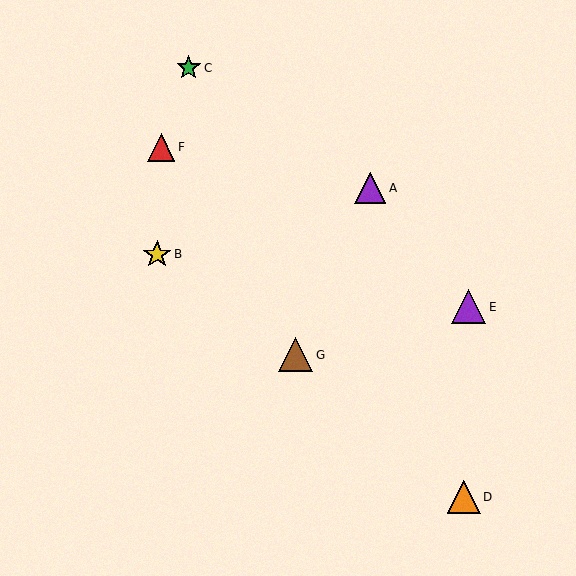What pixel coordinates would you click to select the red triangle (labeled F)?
Click at (161, 147) to select the red triangle F.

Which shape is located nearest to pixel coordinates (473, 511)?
The orange triangle (labeled D) at (464, 497) is nearest to that location.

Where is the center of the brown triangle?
The center of the brown triangle is at (296, 355).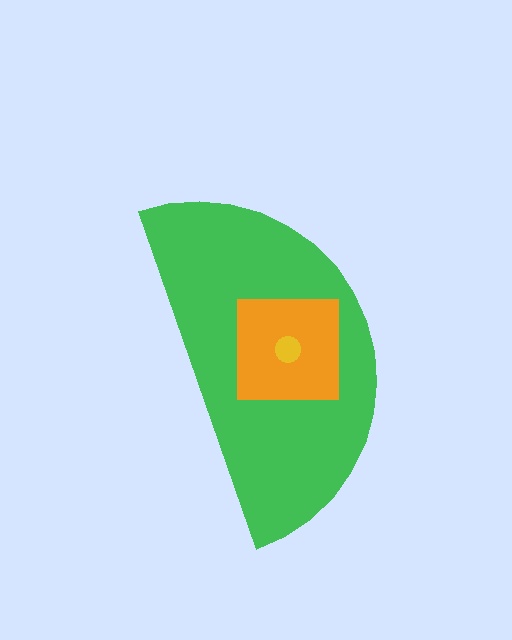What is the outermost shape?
The green semicircle.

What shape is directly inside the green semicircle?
The orange square.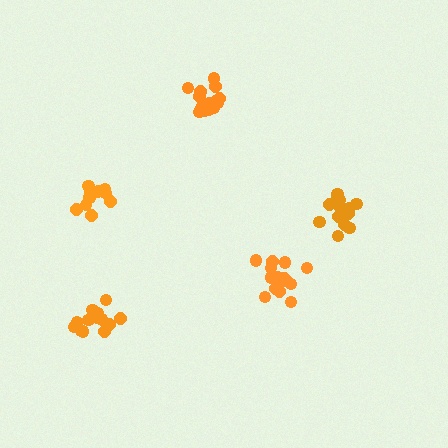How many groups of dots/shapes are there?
There are 5 groups.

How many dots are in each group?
Group 1: 16 dots, Group 2: 11 dots, Group 3: 15 dots, Group 4: 15 dots, Group 5: 14 dots (71 total).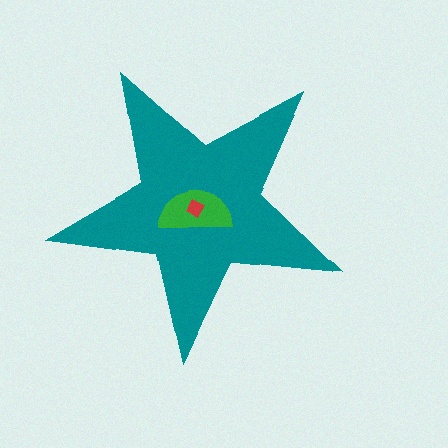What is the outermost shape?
The teal star.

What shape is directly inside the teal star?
The green semicircle.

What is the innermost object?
The red diamond.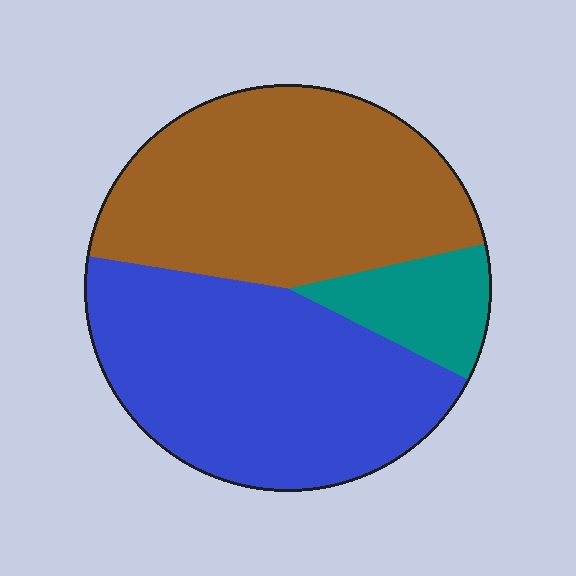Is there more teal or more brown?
Brown.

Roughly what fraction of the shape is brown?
Brown covers roughly 45% of the shape.